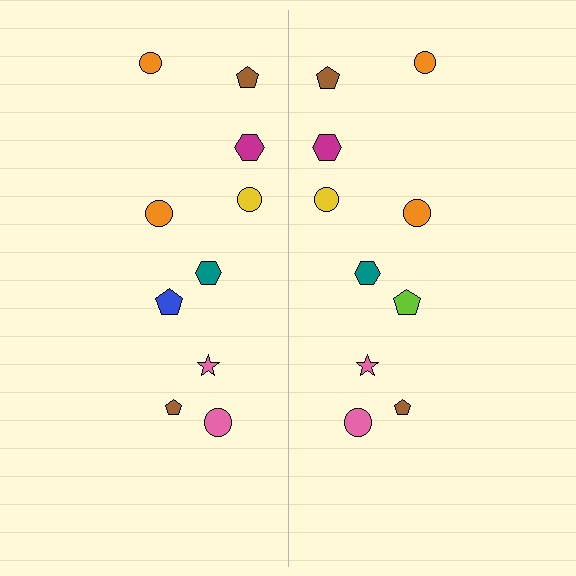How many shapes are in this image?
There are 20 shapes in this image.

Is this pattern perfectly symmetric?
No, the pattern is not perfectly symmetric. The lime pentagon on the right side breaks the symmetry — its mirror counterpart is blue.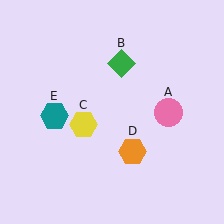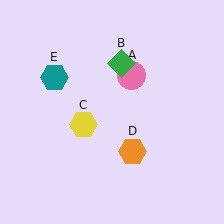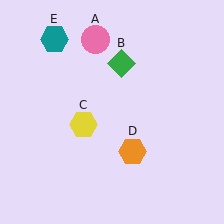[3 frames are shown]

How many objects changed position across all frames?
2 objects changed position: pink circle (object A), teal hexagon (object E).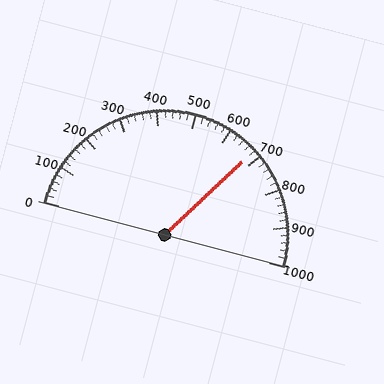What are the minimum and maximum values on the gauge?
The gauge ranges from 0 to 1000.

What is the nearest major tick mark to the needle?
The nearest major tick mark is 700.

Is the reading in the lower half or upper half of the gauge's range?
The reading is in the upper half of the range (0 to 1000).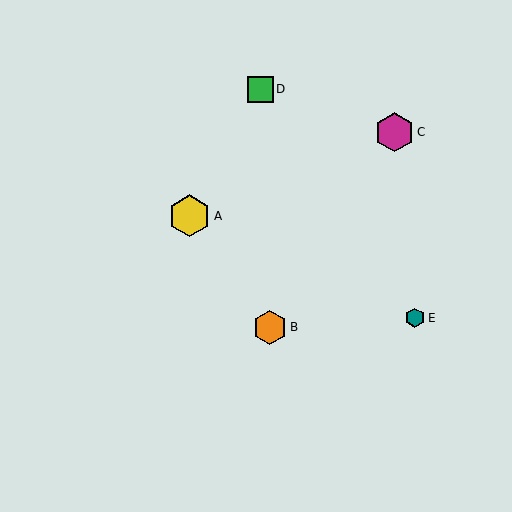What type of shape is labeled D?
Shape D is a green square.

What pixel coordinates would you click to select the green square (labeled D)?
Click at (260, 89) to select the green square D.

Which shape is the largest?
The yellow hexagon (labeled A) is the largest.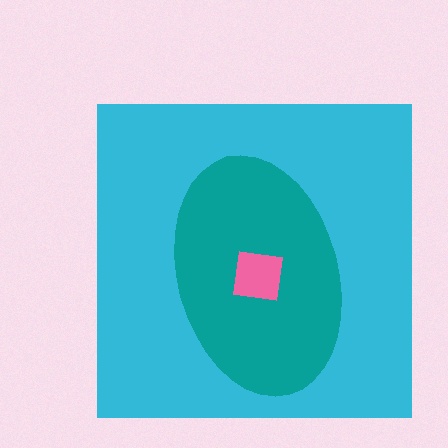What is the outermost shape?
The cyan square.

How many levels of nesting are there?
3.